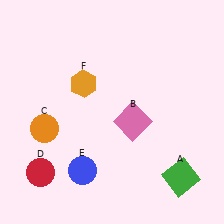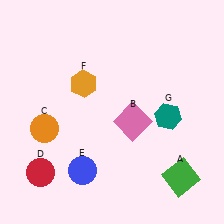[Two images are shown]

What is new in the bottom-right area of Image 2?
A teal hexagon (G) was added in the bottom-right area of Image 2.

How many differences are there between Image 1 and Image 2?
There is 1 difference between the two images.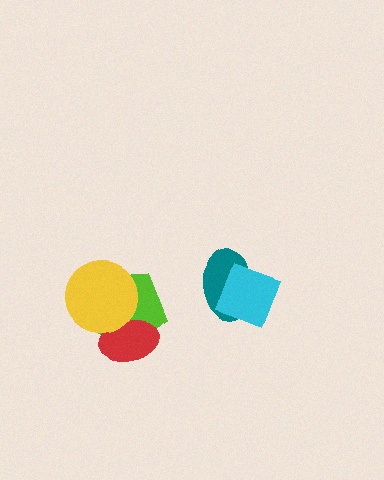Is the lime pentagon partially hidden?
Yes, it is partially covered by another shape.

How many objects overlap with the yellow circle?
2 objects overlap with the yellow circle.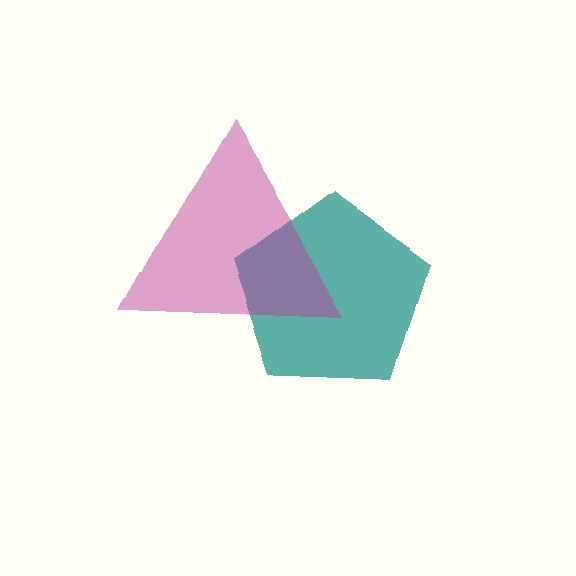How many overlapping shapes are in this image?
There are 2 overlapping shapes in the image.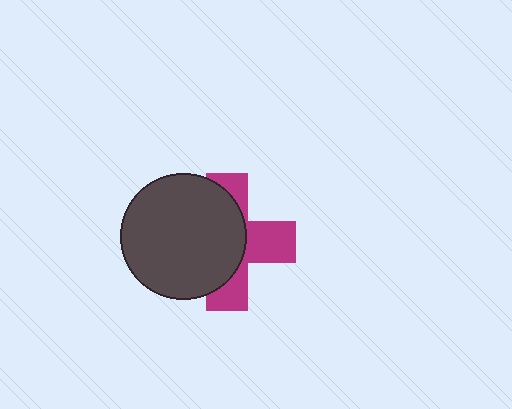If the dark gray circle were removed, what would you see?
You would see the complete magenta cross.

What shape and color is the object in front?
The object in front is a dark gray circle.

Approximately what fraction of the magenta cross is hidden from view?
Roughly 57% of the magenta cross is hidden behind the dark gray circle.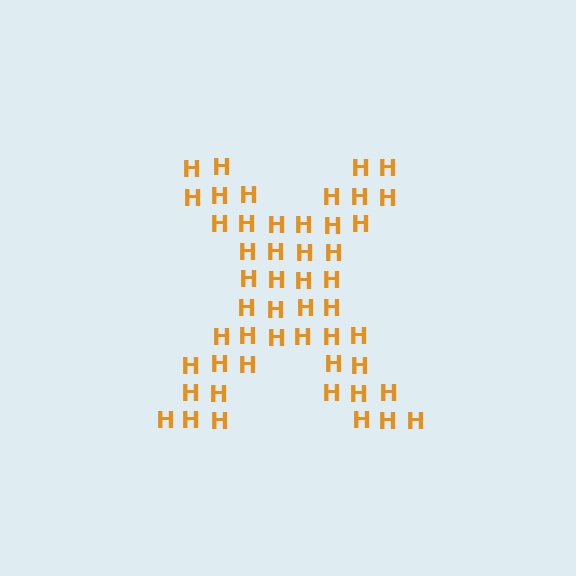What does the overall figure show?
The overall figure shows the letter X.